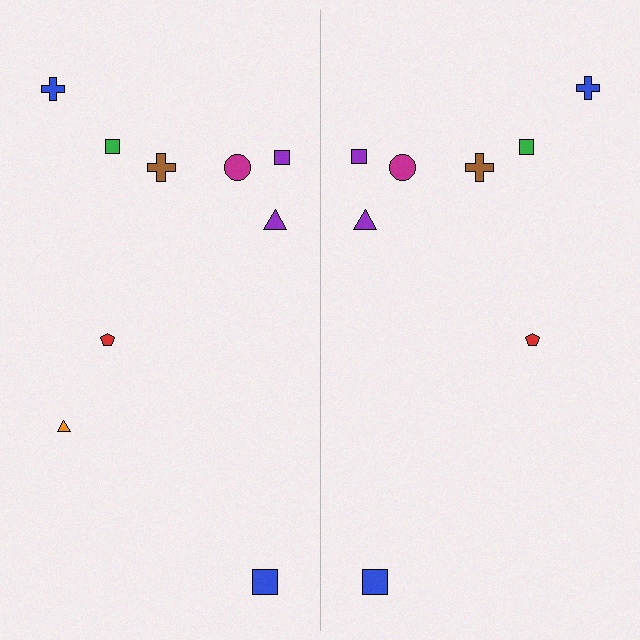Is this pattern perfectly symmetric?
No, the pattern is not perfectly symmetric. A orange triangle is missing from the right side.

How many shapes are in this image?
There are 17 shapes in this image.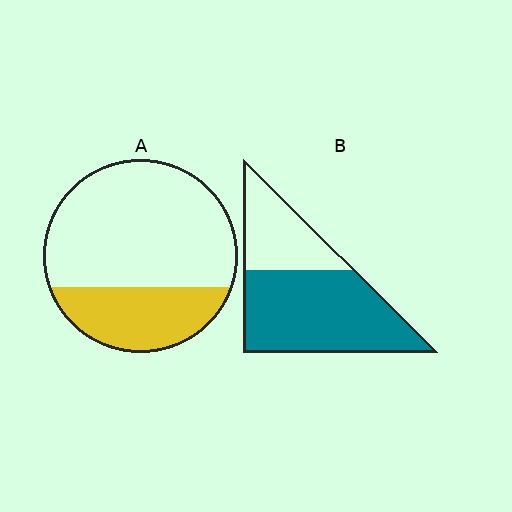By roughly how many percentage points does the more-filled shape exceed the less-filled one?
By roughly 35 percentage points (B over A).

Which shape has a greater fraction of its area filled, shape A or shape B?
Shape B.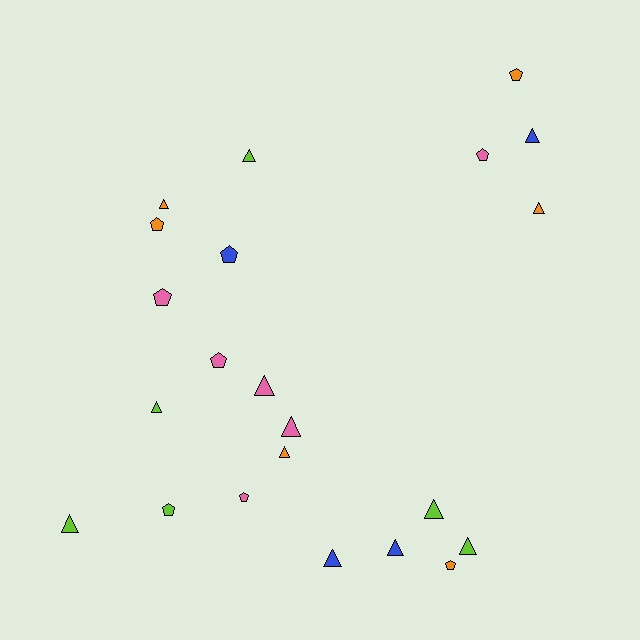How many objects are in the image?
There are 22 objects.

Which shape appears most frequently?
Triangle, with 13 objects.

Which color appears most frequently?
Lime, with 6 objects.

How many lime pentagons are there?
There is 1 lime pentagon.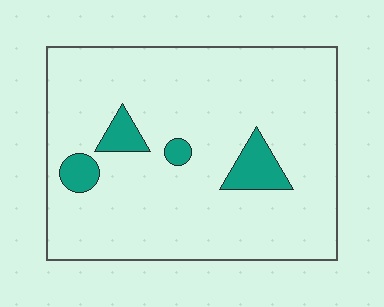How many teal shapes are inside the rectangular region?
4.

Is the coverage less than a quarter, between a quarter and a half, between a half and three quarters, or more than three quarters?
Less than a quarter.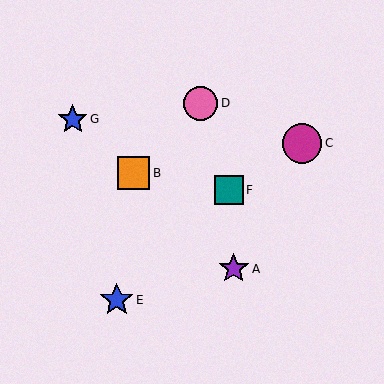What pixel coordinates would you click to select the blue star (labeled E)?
Click at (117, 300) to select the blue star E.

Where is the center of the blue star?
The center of the blue star is at (73, 119).